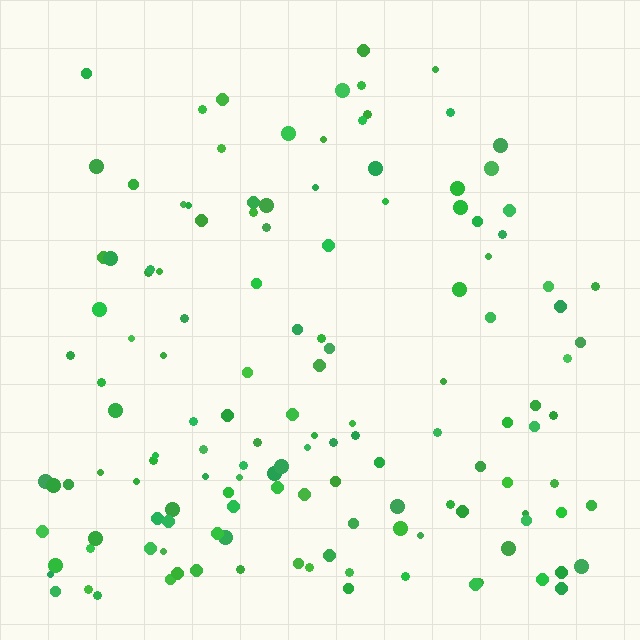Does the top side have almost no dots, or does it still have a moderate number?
Still a moderate number, just noticeably fewer than the bottom.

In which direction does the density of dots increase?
From top to bottom, with the bottom side densest.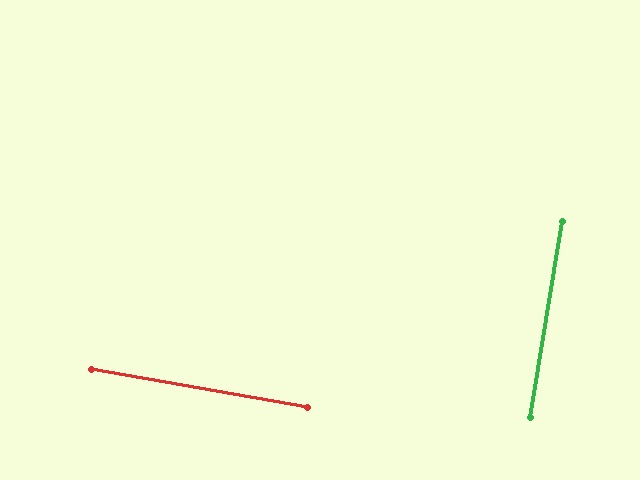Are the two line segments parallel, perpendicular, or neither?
Perpendicular — they meet at approximately 89°.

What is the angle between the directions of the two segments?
Approximately 89 degrees.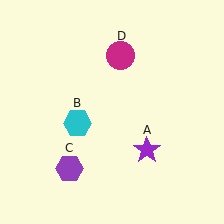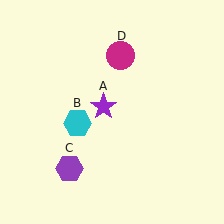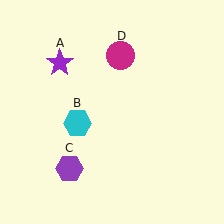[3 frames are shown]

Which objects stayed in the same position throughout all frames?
Cyan hexagon (object B) and purple hexagon (object C) and magenta circle (object D) remained stationary.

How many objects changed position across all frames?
1 object changed position: purple star (object A).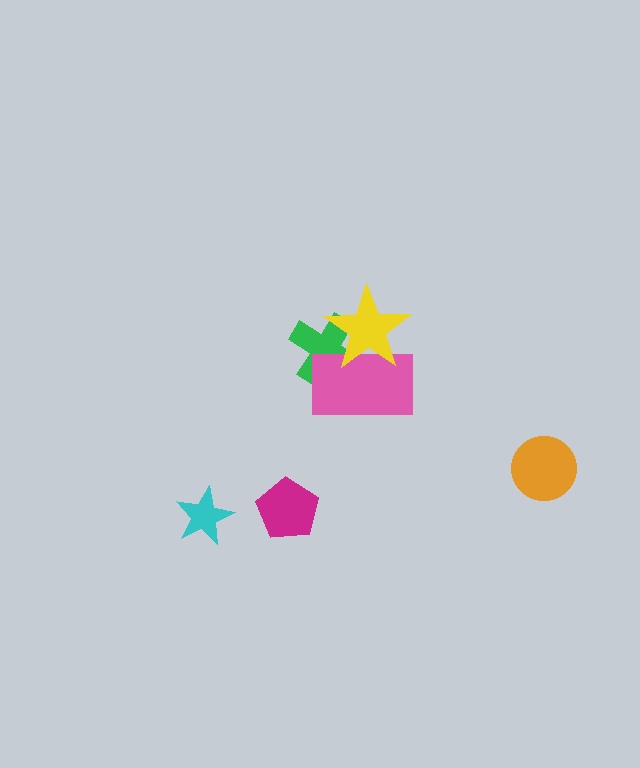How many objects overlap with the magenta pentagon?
0 objects overlap with the magenta pentagon.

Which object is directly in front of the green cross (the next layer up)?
The pink rectangle is directly in front of the green cross.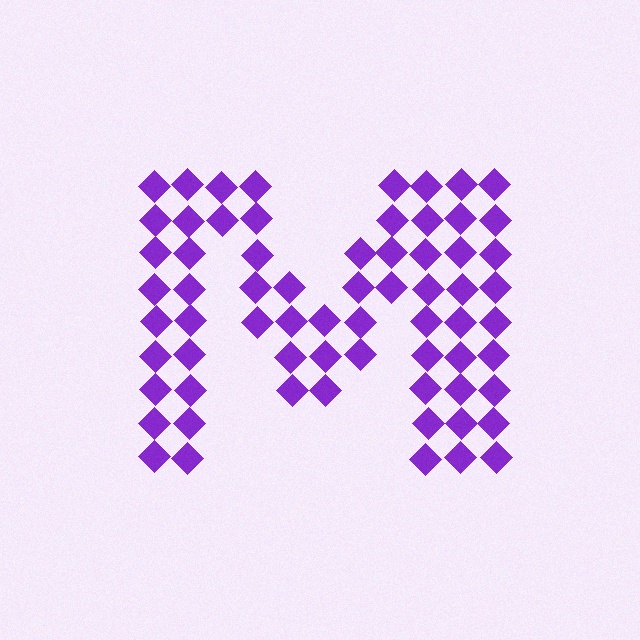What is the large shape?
The large shape is the letter M.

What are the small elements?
The small elements are diamonds.